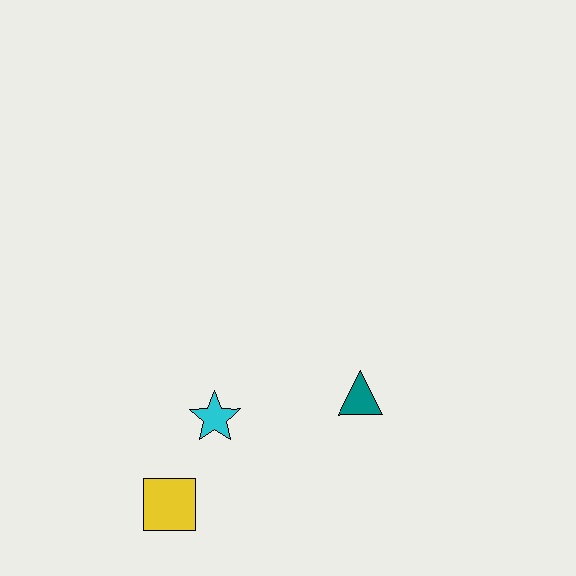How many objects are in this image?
There are 3 objects.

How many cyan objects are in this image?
There is 1 cyan object.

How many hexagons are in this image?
There are no hexagons.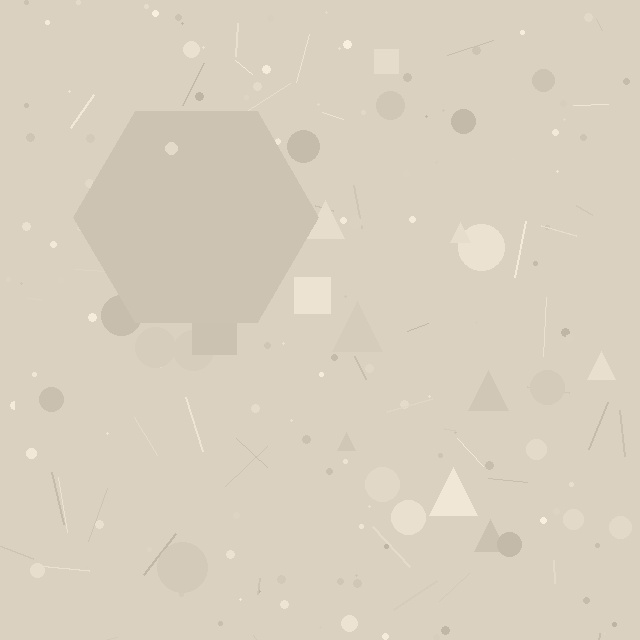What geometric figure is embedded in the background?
A hexagon is embedded in the background.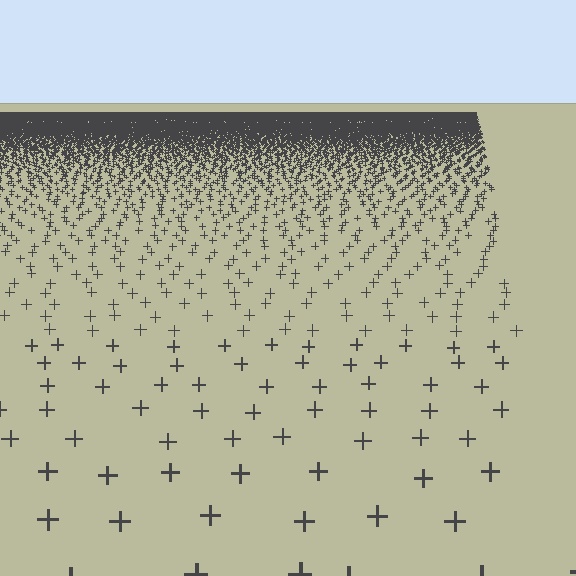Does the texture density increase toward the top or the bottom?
Density increases toward the top.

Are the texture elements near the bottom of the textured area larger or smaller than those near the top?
Larger. Near the bottom, elements are closer to the viewer and appear at a bigger on-screen size.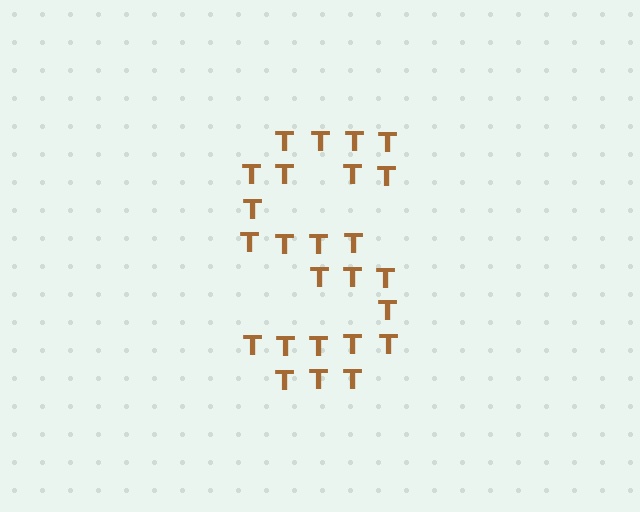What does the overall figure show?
The overall figure shows the letter S.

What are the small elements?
The small elements are letter T's.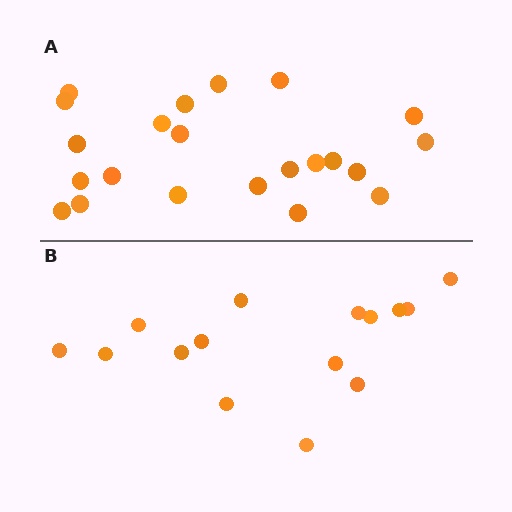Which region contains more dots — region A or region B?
Region A (the top region) has more dots.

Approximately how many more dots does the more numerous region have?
Region A has roughly 8 or so more dots than region B.